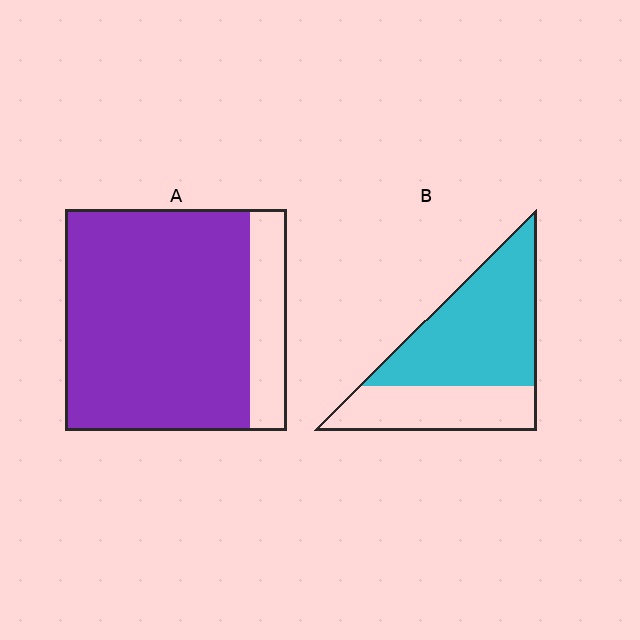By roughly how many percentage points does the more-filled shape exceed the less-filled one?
By roughly 20 percentage points (A over B).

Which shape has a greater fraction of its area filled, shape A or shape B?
Shape A.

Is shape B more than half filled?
Yes.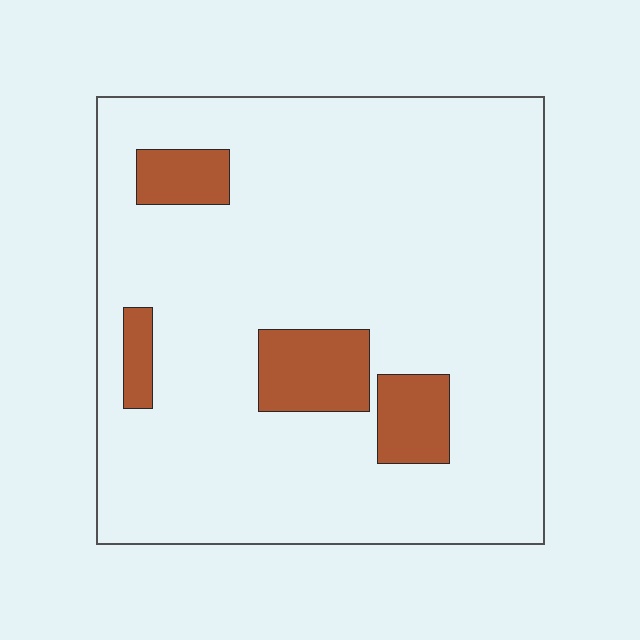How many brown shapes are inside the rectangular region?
4.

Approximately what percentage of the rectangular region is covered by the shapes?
Approximately 10%.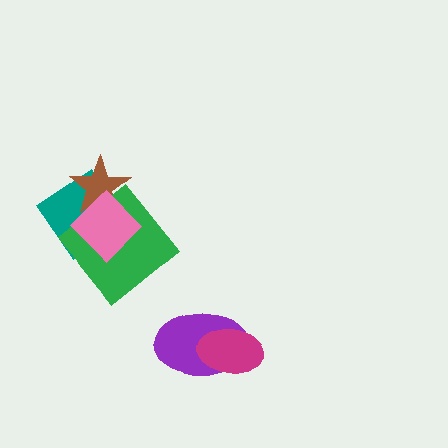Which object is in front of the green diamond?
The pink diamond is in front of the green diamond.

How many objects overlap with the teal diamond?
3 objects overlap with the teal diamond.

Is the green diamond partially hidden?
Yes, it is partially covered by another shape.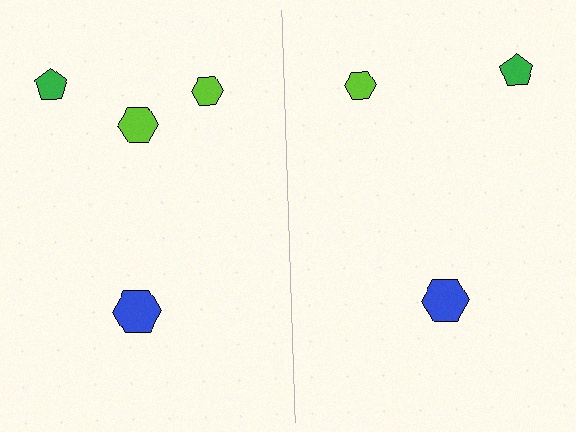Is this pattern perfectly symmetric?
No, the pattern is not perfectly symmetric. A lime hexagon is missing from the right side.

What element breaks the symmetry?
A lime hexagon is missing from the right side.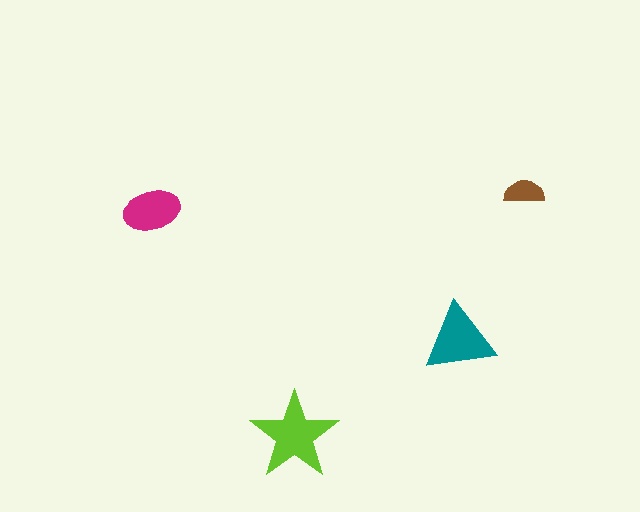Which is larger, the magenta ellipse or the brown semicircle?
The magenta ellipse.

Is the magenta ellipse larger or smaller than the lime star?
Smaller.